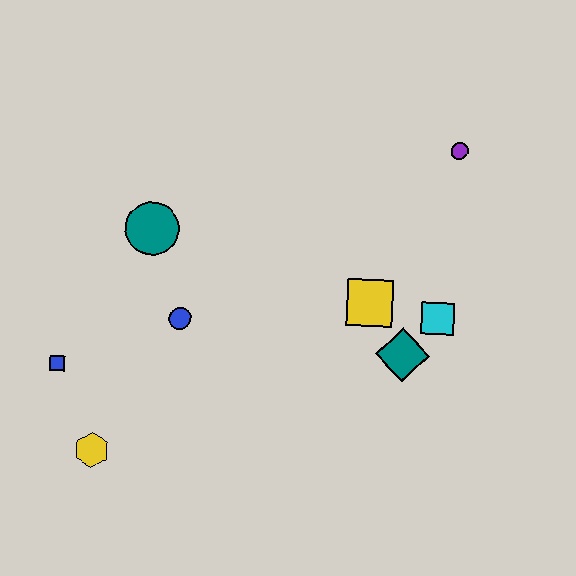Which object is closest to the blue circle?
The teal circle is closest to the blue circle.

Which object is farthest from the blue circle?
The purple circle is farthest from the blue circle.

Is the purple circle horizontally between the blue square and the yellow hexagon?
No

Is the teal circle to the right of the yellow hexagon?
Yes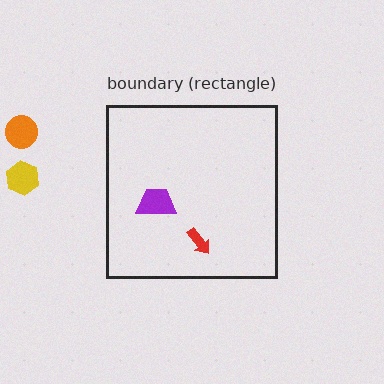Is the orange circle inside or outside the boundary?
Outside.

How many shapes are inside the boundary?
2 inside, 2 outside.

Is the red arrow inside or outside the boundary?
Inside.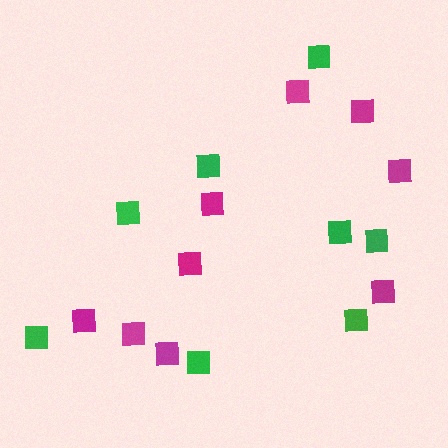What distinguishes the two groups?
There are 2 groups: one group of green squares (8) and one group of magenta squares (9).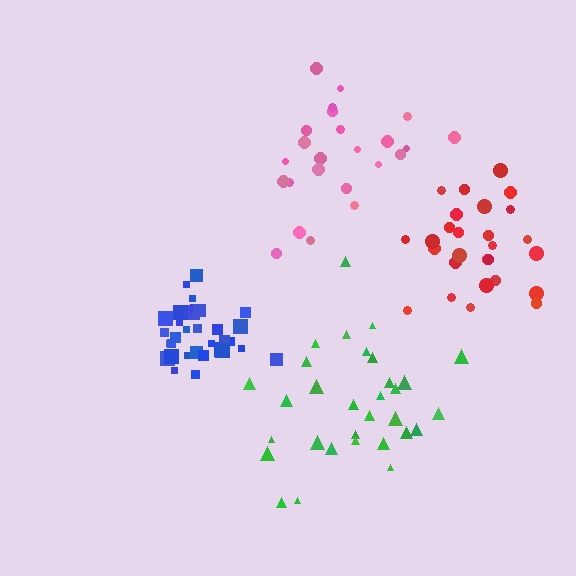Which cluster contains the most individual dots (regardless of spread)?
Blue (32).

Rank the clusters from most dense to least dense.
blue, red, green, pink.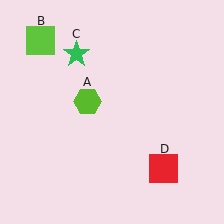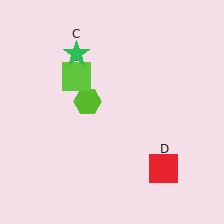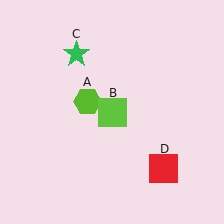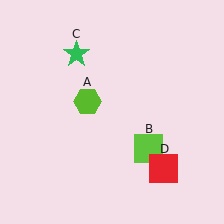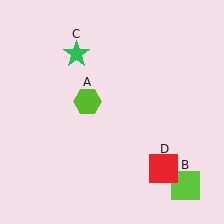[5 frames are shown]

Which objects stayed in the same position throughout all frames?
Lime hexagon (object A) and green star (object C) and red square (object D) remained stationary.